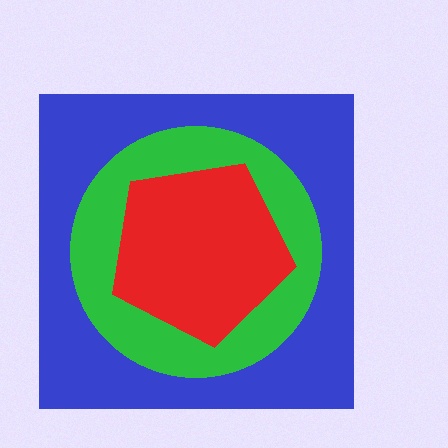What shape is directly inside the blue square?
The green circle.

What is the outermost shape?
The blue square.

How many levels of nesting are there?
3.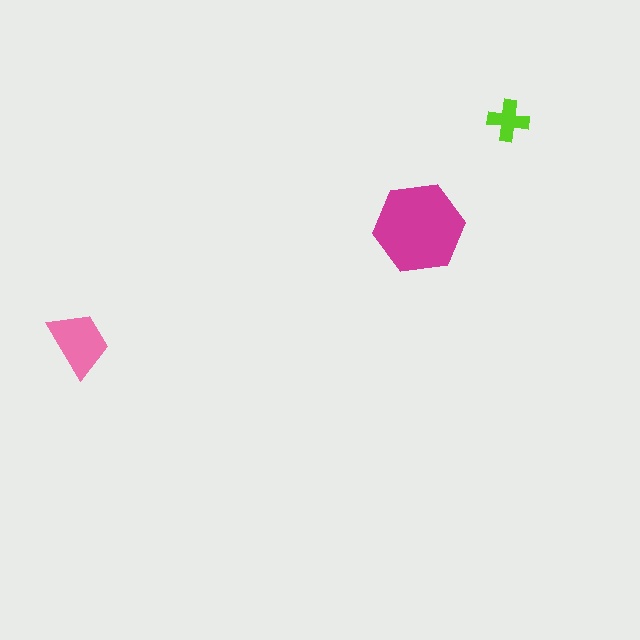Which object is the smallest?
The lime cross.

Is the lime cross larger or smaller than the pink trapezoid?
Smaller.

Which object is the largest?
The magenta hexagon.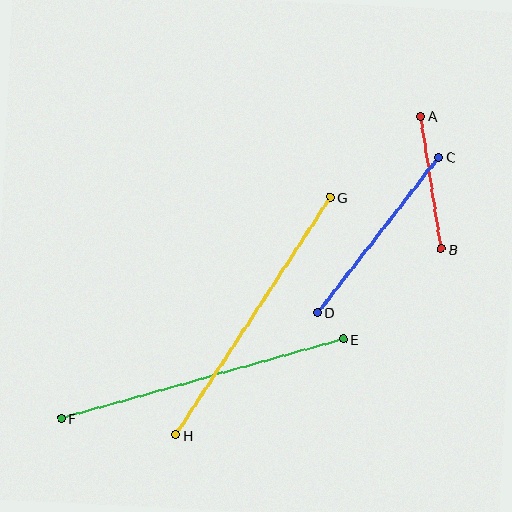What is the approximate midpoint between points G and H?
The midpoint is at approximately (253, 316) pixels.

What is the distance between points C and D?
The distance is approximately 197 pixels.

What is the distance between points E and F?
The distance is approximately 293 pixels.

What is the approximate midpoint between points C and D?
The midpoint is at approximately (378, 235) pixels.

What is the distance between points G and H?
The distance is approximately 283 pixels.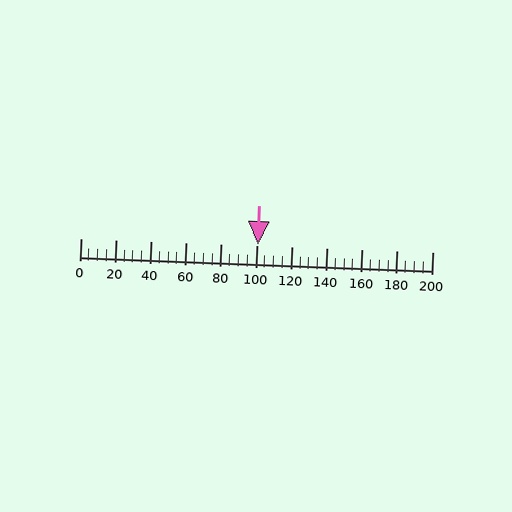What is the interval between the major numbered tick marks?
The major tick marks are spaced 20 units apart.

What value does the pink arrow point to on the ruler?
The pink arrow points to approximately 101.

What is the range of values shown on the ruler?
The ruler shows values from 0 to 200.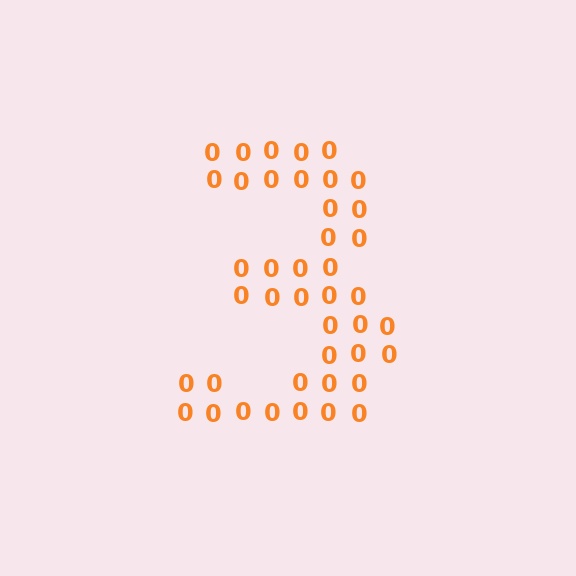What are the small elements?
The small elements are digit 0's.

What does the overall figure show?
The overall figure shows the digit 3.